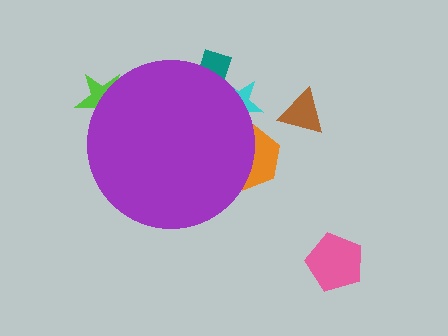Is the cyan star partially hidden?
Yes, the cyan star is partially hidden behind the purple circle.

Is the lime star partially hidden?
Yes, the lime star is partially hidden behind the purple circle.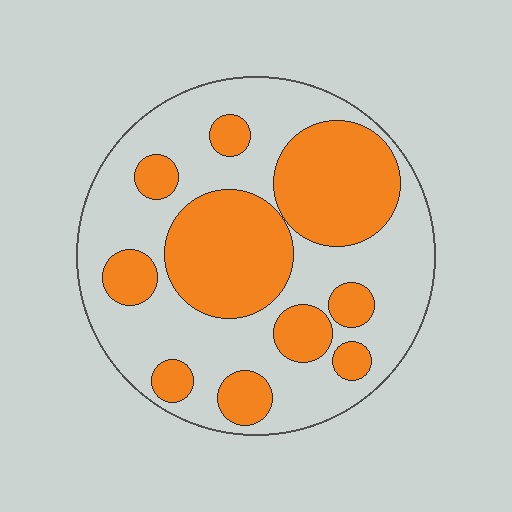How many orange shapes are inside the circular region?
10.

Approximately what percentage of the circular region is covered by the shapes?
Approximately 40%.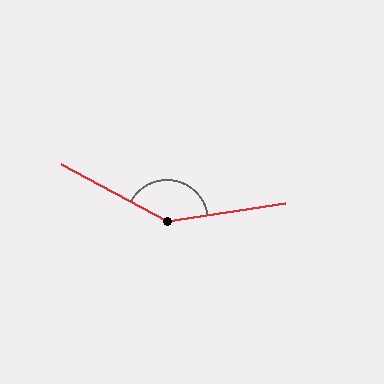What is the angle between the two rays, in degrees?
Approximately 143 degrees.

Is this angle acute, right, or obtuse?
It is obtuse.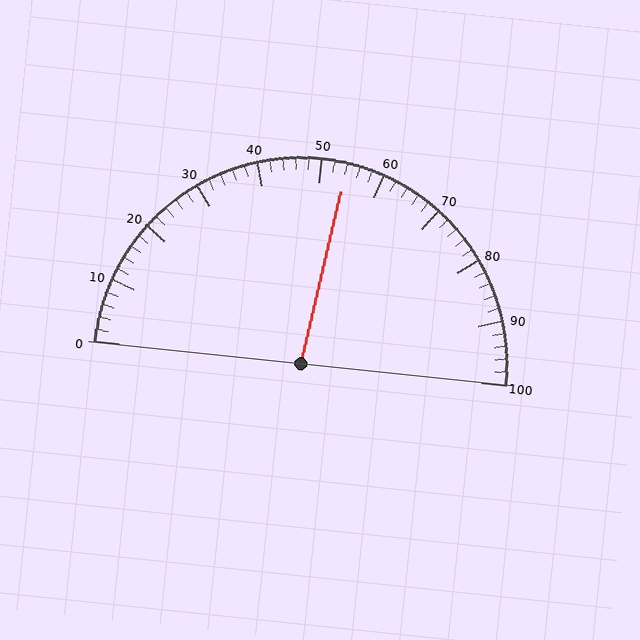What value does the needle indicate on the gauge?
The needle indicates approximately 54.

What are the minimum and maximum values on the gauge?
The gauge ranges from 0 to 100.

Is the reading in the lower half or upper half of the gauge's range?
The reading is in the upper half of the range (0 to 100).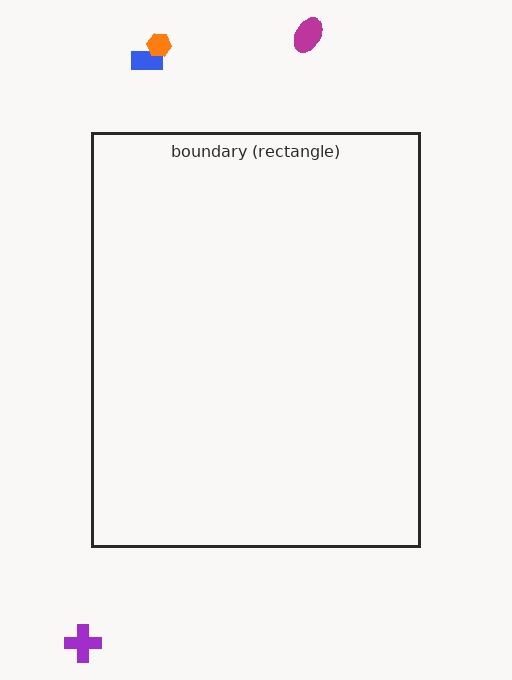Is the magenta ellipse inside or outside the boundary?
Outside.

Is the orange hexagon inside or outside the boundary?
Outside.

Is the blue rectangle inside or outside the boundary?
Outside.